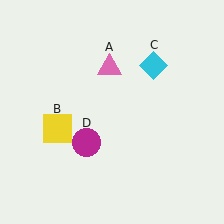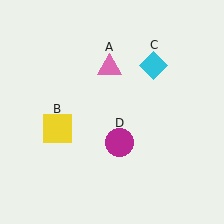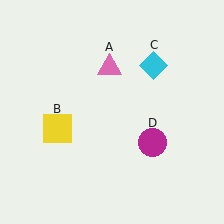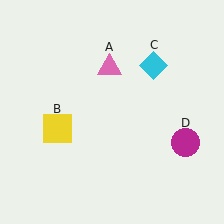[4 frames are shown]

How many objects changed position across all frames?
1 object changed position: magenta circle (object D).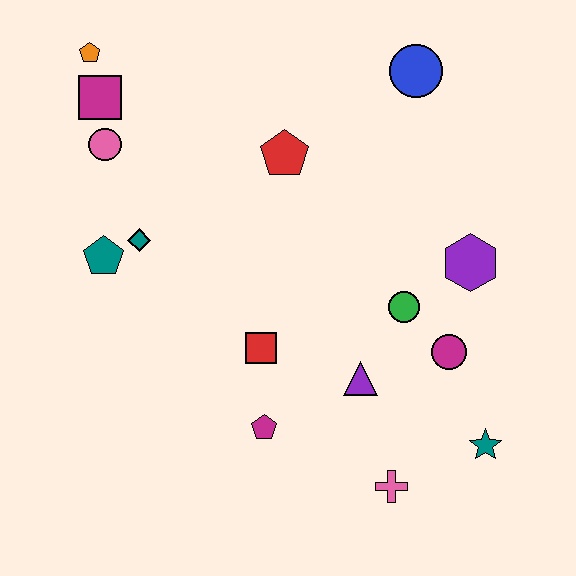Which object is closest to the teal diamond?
The teal pentagon is closest to the teal diamond.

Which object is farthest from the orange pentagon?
The teal star is farthest from the orange pentagon.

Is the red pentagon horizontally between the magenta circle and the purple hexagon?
No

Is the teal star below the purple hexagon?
Yes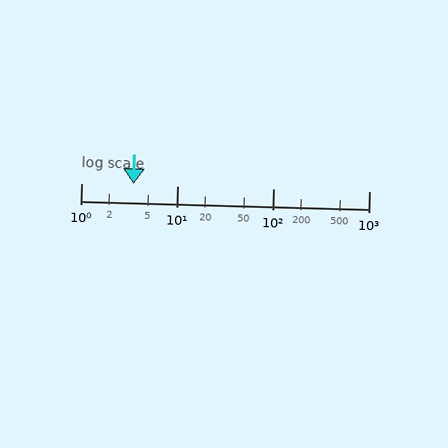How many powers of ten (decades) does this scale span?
The scale spans 3 decades, from 1 to 1000.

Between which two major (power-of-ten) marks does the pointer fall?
The pointer is between 1 and 10.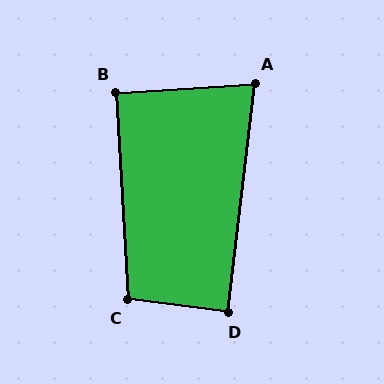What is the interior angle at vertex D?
Approximately 90 degrees (approximately right).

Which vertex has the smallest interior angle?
A, at approximately 80 degrees.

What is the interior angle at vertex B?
Approximately 90 degrees (approximately right).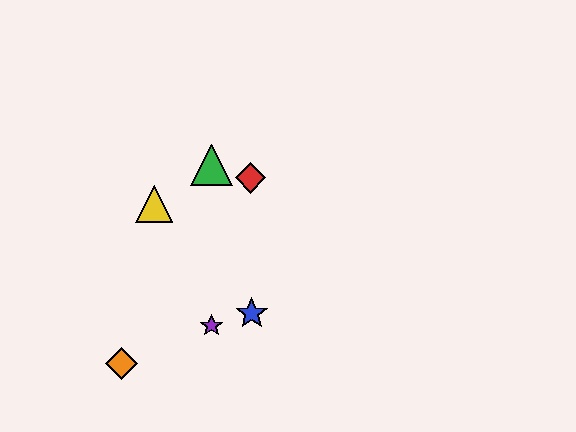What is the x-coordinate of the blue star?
The blue star is at x≈252.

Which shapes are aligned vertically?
The green triangle, the purple star are aligned vertically.